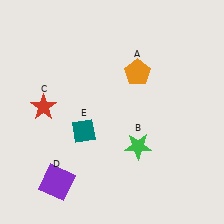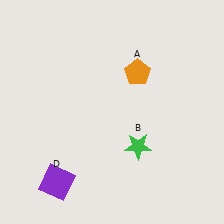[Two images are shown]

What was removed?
The teal diamond (E), the red star (C) were removed in Image 2.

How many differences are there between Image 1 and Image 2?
There are 2 differences between the two images.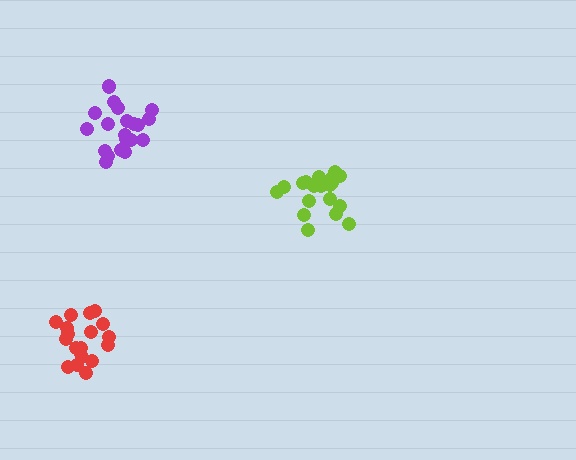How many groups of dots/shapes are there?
There are 3 groups.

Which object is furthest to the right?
The lime cluster is rightmost.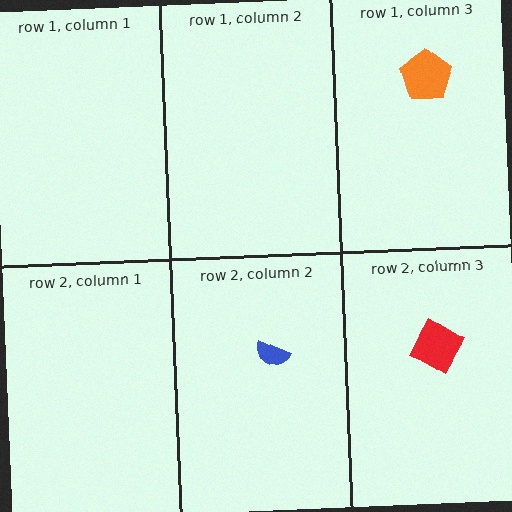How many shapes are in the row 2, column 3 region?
1.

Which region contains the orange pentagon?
The row 1, column 3 region.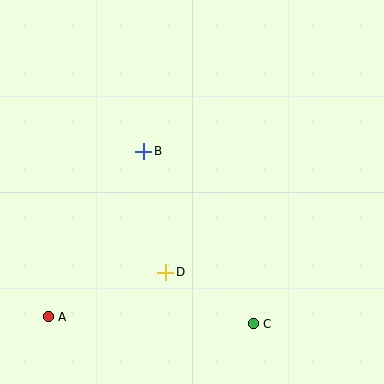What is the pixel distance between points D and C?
The distance between D and C is 102 pixels.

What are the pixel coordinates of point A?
Point A is at (48, 317).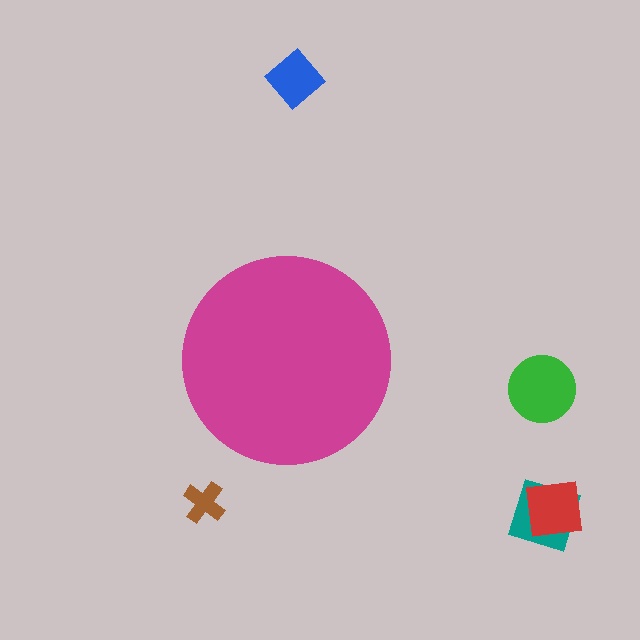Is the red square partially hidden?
No, the red square is fully visible.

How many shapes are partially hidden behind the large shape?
0 shapes are partially hidden.